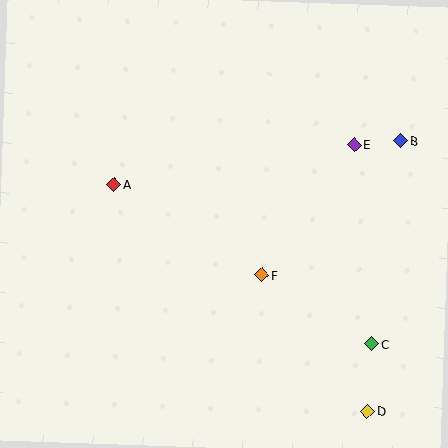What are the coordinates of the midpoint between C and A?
The midpoint between C and A is at (243, 264).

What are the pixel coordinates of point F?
Point F is at (262, 275).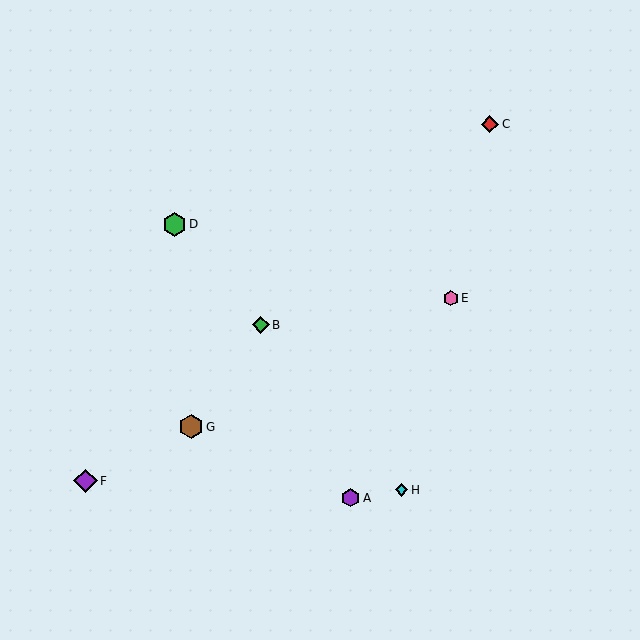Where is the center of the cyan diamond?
The center of the cyan diamond is at (401, 490).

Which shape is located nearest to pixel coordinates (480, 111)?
The red diamond (labeled C) at (490, 124) is nearest to that location.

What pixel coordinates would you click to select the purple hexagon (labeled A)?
Click at (351, 498) to select the purple hexagon A.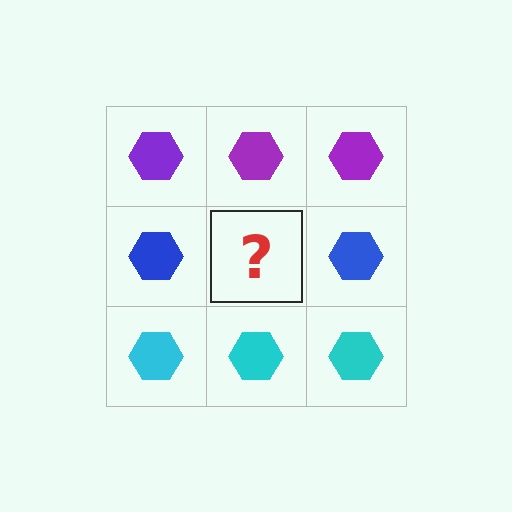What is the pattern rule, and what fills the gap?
The rule is that each row has a consistent color. The gap should be filled with a blue hexagon.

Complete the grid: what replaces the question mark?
The question mark should be replaced with a blue hexagon.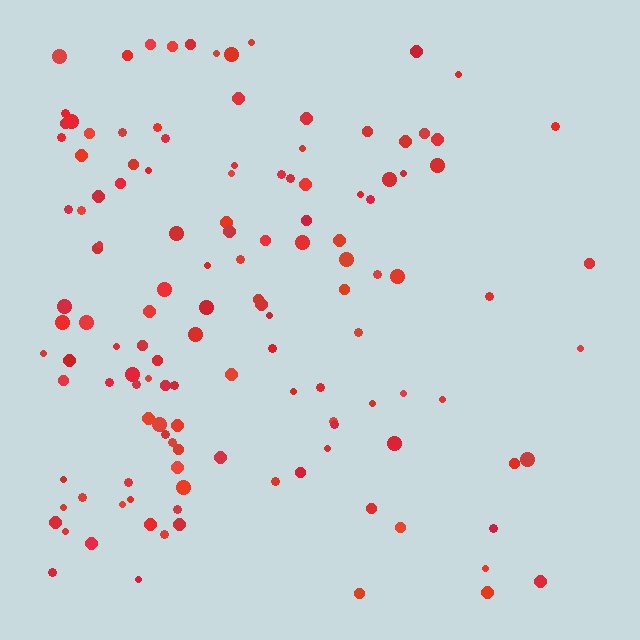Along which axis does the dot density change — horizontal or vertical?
Horizontal.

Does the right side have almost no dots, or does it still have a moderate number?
Still a moderate number, just noticeably fewer than the left.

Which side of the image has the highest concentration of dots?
The left.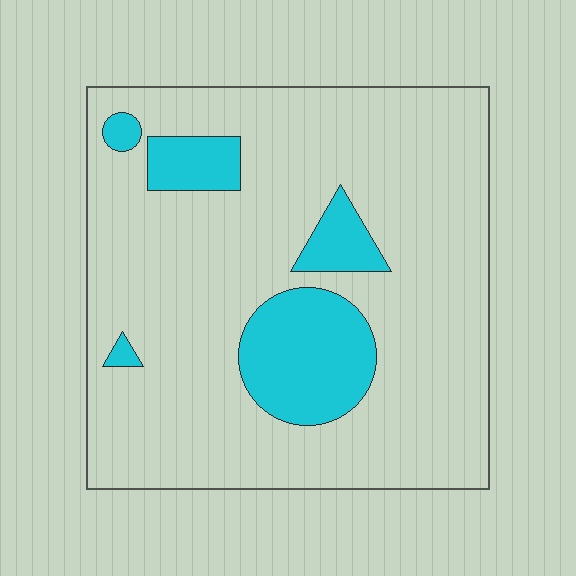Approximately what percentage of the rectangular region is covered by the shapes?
Approximately 15%.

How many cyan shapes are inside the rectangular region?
5.